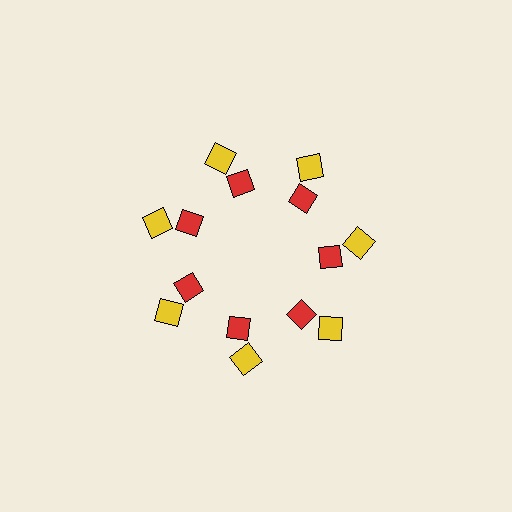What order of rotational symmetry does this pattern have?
This pattern has 7-fold rotational symmetry.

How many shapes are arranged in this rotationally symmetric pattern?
There are 14 shapes, arranged in 7 groups of 2.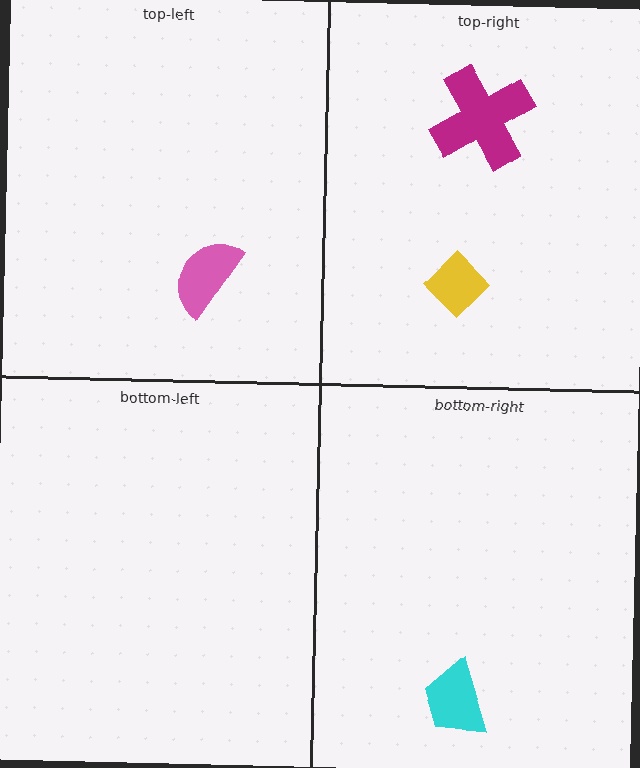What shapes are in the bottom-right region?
The cyan trapezoid.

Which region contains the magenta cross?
The top-right region.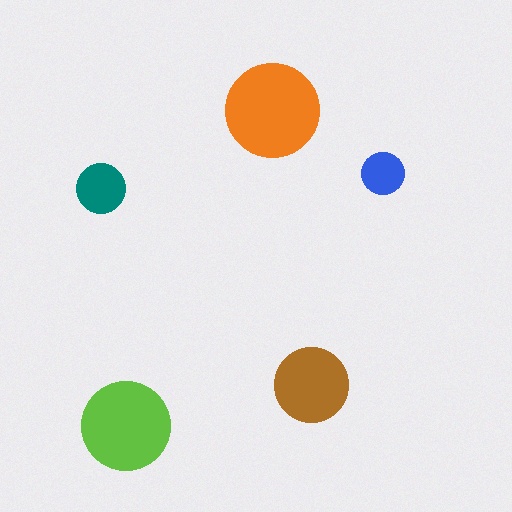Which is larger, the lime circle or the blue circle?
The lime one.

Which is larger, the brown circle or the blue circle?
The brown one.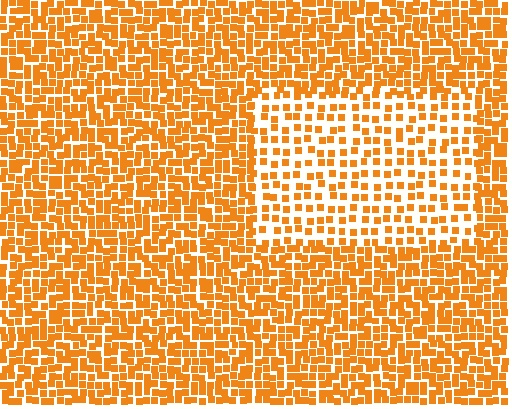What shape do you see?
I see a rectangle.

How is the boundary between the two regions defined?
The boundary is defined by a change in element density (approximately 2.0x ratio). All elements are the same color, size, and shape.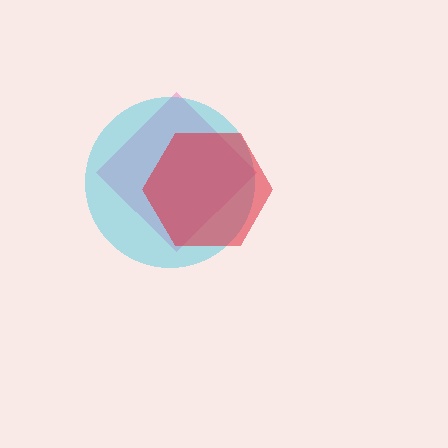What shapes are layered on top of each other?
The layered shapes are: a pink diamond, a cyan circle, a red hexagon.